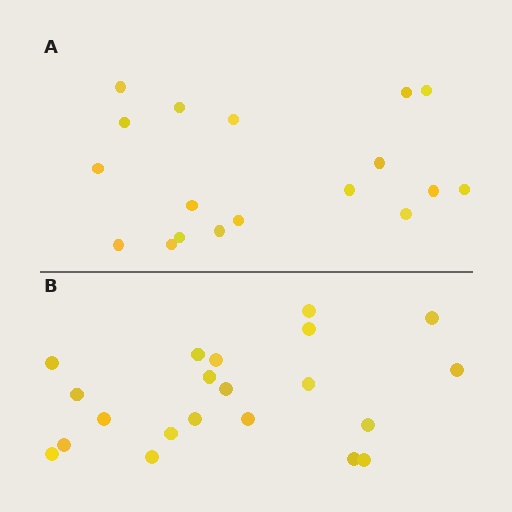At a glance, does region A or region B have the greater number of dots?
Region B (the bottom region) has more dots.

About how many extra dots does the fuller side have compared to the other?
Region B has just a few more — roughly 2 or 3 more dots than region A.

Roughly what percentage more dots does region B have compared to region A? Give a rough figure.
About 15% more.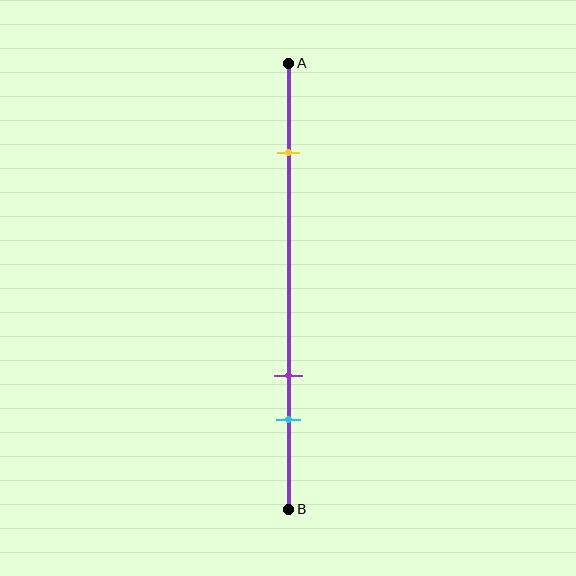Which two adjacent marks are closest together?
The purple and cyan marks are the closest adjacent pair.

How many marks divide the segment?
There are 3 marks dividing the segment.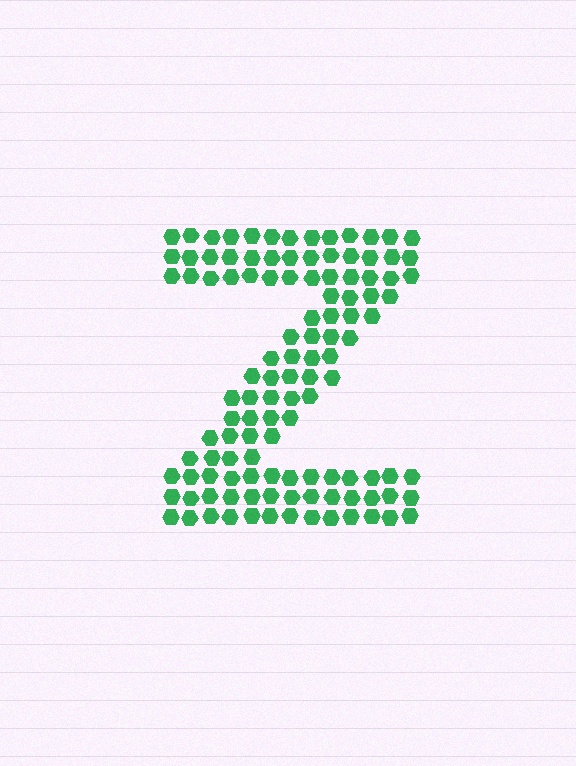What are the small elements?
The small elements are hexagons.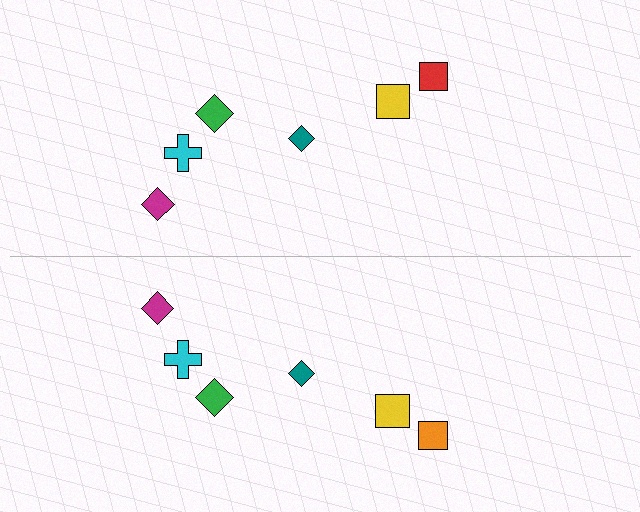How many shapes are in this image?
There are 12 shapes in this image.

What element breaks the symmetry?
The orange square on the bottom side breaks the symmetry — its mirror counterpart is red.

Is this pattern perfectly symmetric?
No, the pattern is not perfectly symmetric. The orange square on the bottom side breaks the symmetry — its mirror counterpart is red.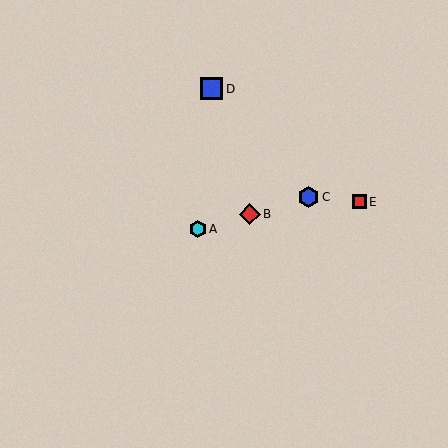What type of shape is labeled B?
Shape B is a red diamond.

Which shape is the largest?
The blue hexagon (labeled C) is the largest.